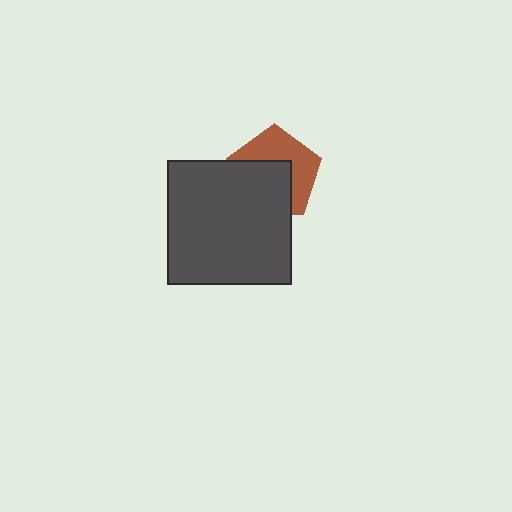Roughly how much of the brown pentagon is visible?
About half of it is visible (roughly 49%).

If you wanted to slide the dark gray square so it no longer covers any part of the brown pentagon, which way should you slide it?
Slide it toward the lower-left — that is the most direct way to separate the two shapes.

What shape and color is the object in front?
The object in front is a dark gray square.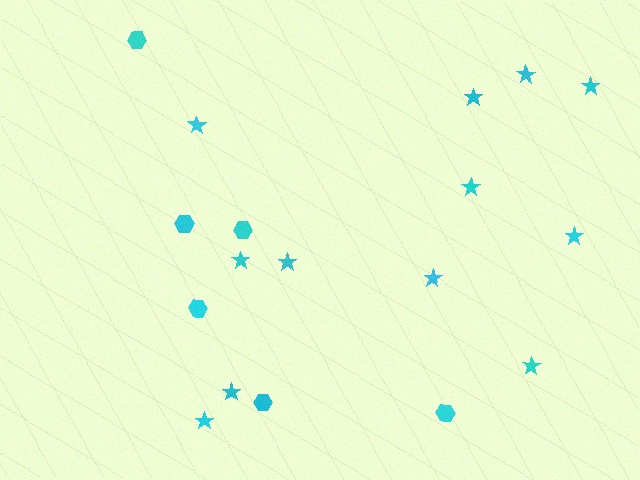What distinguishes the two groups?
There are 2 groups: one group of stars (12) and one group of hexagons (6).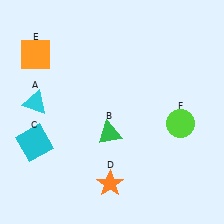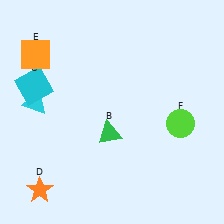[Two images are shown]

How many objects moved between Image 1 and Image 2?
2 objects moved between the two images.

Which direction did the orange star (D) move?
The orange star (D) moved left.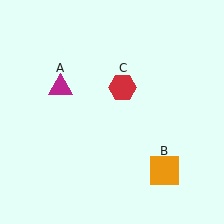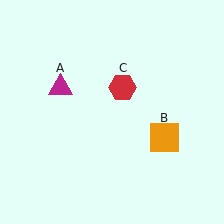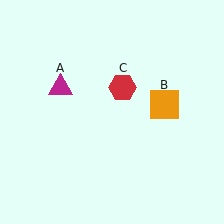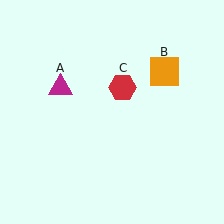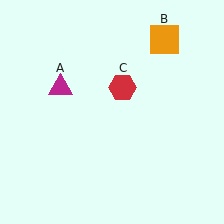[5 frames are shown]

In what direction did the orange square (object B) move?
The orange square (object B) moved up.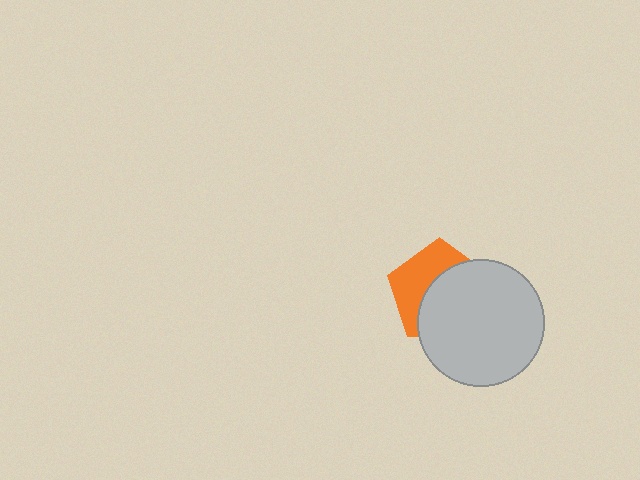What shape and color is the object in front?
The object in front is a light gray circle.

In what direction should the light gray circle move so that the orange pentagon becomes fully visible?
The light gray circle should move toward the lower-right. That is the shortest direction to clear the overlap and leave the orange pentagon fully visible.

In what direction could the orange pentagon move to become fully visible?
The orange pentagon could move toward the upper-left. That would shift it out from behind the light gray circle entirely.